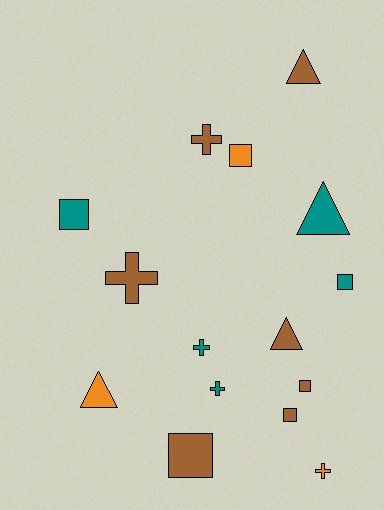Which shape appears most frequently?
Square, with 6 objects.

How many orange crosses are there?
There is 1 orange cross.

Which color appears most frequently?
Brown, with 7 objects.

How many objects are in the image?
There are 15 objects.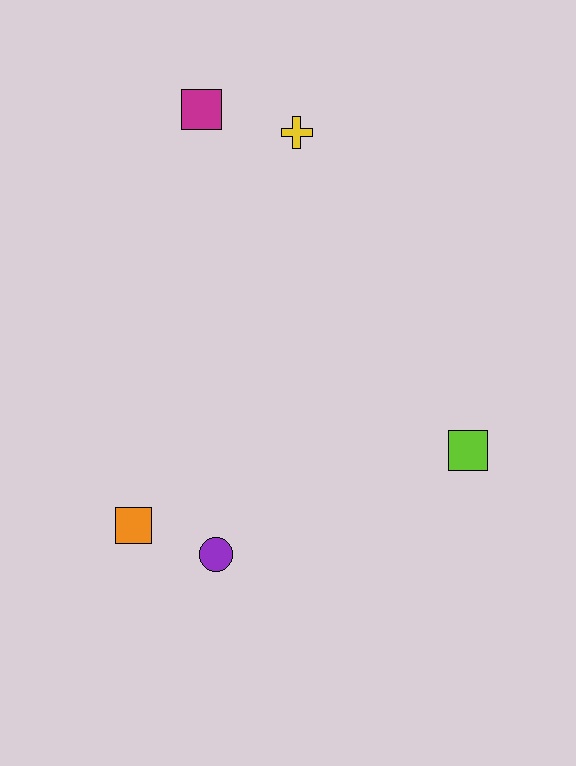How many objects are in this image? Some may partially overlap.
There are 5 objects.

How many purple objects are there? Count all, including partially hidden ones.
There is 1 purple object.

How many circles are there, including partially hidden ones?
There is 1 circle.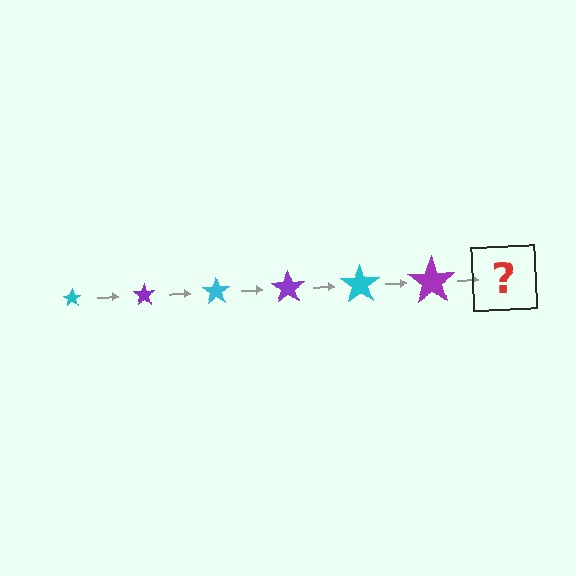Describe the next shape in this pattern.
It should be a cyan star, larger than the previous one.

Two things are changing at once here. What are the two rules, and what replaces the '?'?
The two rules are that the star grows larger each step and the color cycles through cyan and purple. The '?' should be a cyan star, larger than the previous one.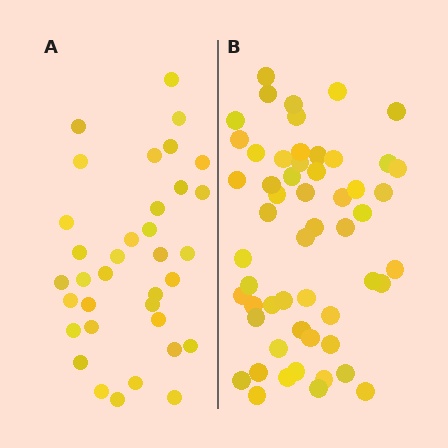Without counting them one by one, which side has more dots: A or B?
Region B (the right region) has more dots.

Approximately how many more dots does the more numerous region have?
Region B has approximately 20 more dots than region A.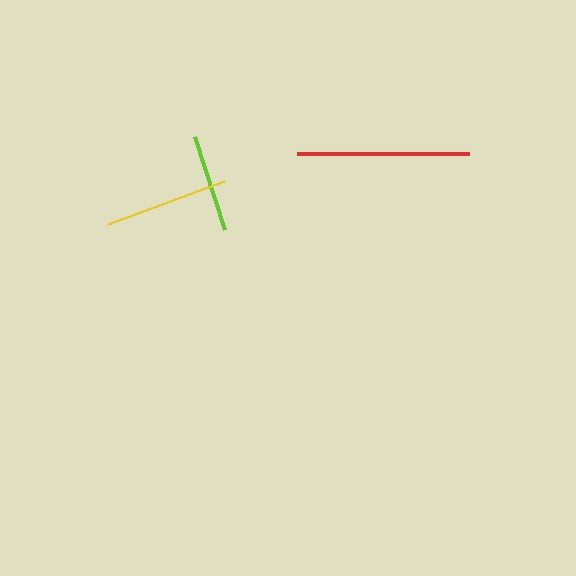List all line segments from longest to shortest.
From longest to shortest: red, yellow, lime.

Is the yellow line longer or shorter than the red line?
The red line is longer than the yellow line.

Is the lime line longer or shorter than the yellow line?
The yellow line is longer than the lime line.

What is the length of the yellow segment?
The yellow segment is approximately 124 pixels long.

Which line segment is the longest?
The red line is the longest at approximately 172 pixels.